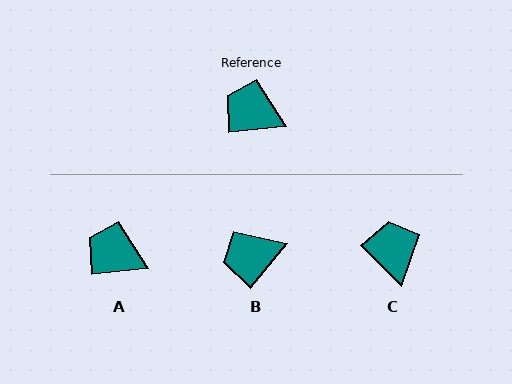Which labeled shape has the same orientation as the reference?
A.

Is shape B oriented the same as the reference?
No, it is off by about 44 degrees.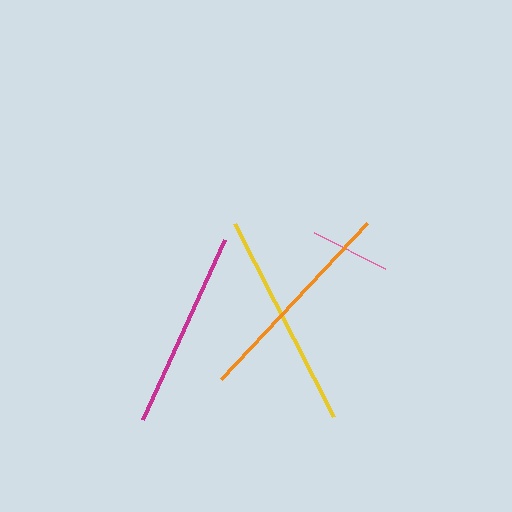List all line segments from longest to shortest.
From longest to shortest: yellow, orange, magenta, pink.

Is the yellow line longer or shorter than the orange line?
The yellow line is longer than the orange line.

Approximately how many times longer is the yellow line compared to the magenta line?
The yellow line is approximately 1.1 times the length of the magenta line.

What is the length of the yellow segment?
The yellow segment is approximately 217 pixels long.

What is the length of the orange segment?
The orange segment is approximately 213 pixels long.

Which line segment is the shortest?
The pink line is the shortest at approximately 80 pixels.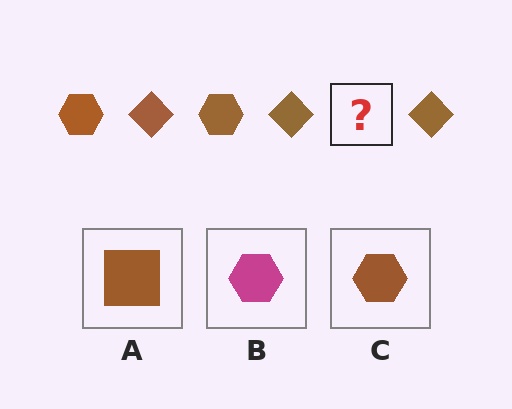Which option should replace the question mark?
Option C.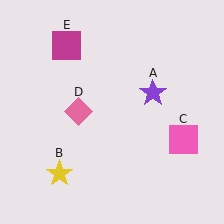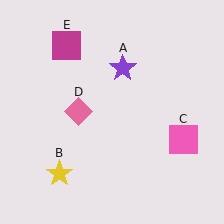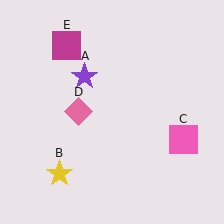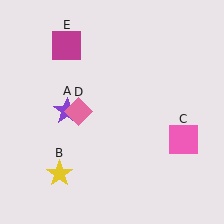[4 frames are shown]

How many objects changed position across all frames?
1 object changed position: purple star (object A).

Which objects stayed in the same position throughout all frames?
Yellow star (object B) and pink square (object C) and pink diamond (object D) and magenta square (object E) remained stationary.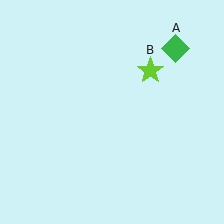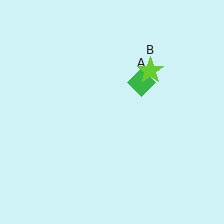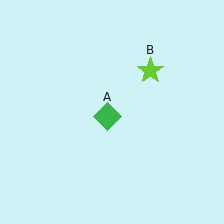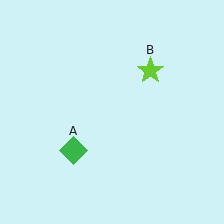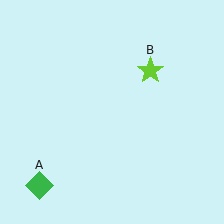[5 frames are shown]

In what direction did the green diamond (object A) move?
The green diamond (object A) moved down and to the left.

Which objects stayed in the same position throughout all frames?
Lime star (object B) remained stationary.